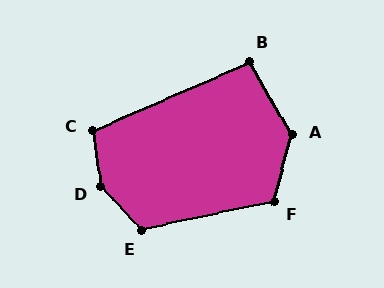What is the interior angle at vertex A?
Approximately 135 degrees (obtuse).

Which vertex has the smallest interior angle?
B, at approximately 97 degrees.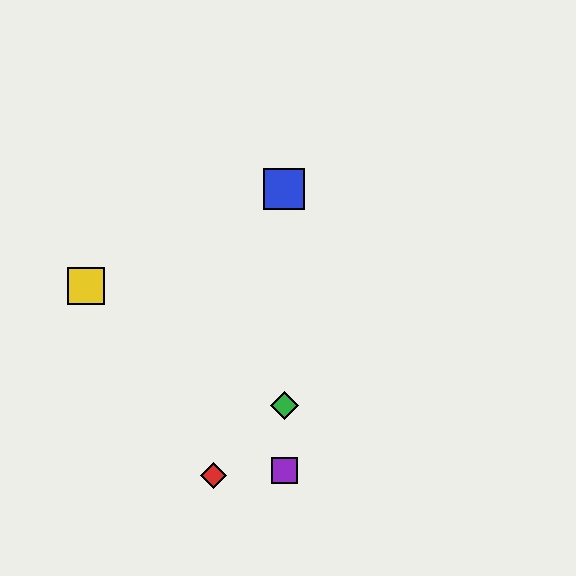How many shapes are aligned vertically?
3 shapes (the blue square, the green diamond, the purple square) are aligned vertically.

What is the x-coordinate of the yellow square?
The yellow square is at x≈86.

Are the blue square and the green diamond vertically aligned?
Yes, both are at x≈284.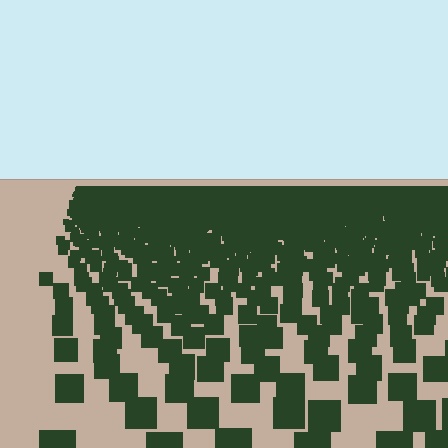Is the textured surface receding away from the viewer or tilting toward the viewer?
The surface is receding away from the viewer. Texture elements get smaller and denser toward the top.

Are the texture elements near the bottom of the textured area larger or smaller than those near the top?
Larger. Near the bottom, elements are closer to the viewer and appear at a bigger on-screen size.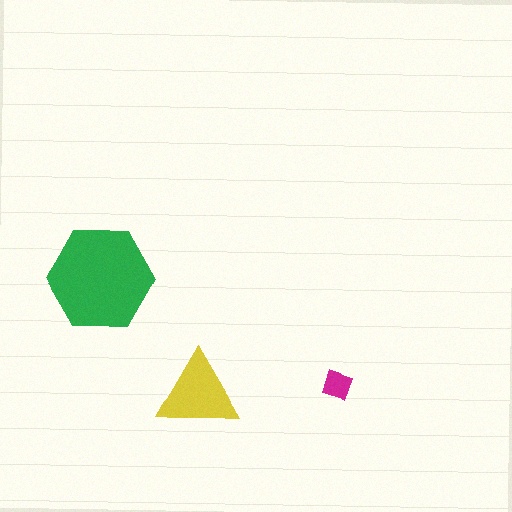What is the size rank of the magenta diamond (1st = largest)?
3rd.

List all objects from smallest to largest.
The magenta diamond, the yellow triangle, the green hexagon.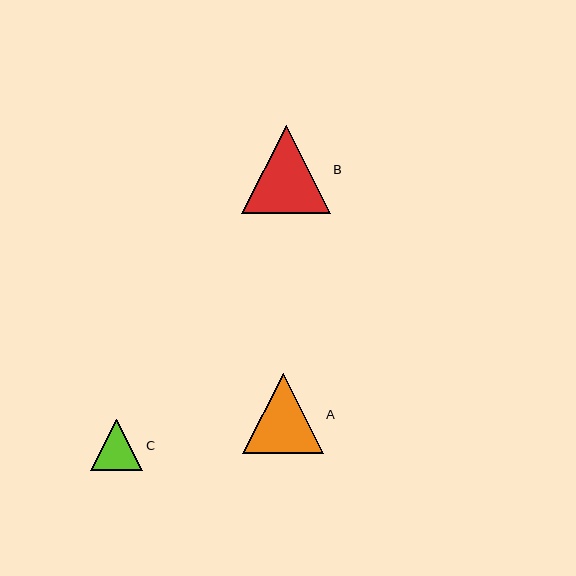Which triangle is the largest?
Triangle B is the largest with a size of approximately 88 pixels.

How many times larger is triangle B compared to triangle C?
Triangle B is approximately 1.7 times the size of triangle C.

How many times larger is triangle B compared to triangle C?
Triangle B is approximately 1.7 times the size of triangle C.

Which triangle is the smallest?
Triangle C is the smallest with a size of approximately 52 pixels.